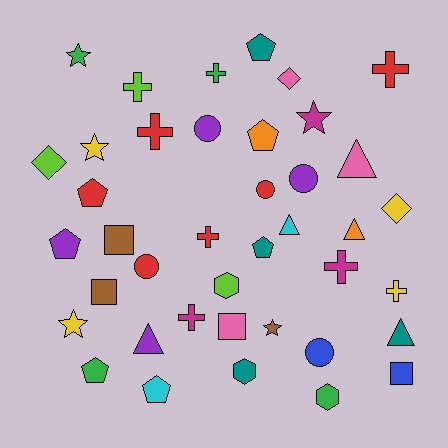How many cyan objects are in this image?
There are 2 cyan objects.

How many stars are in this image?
There are 5 stars.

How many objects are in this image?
There are 40 objects.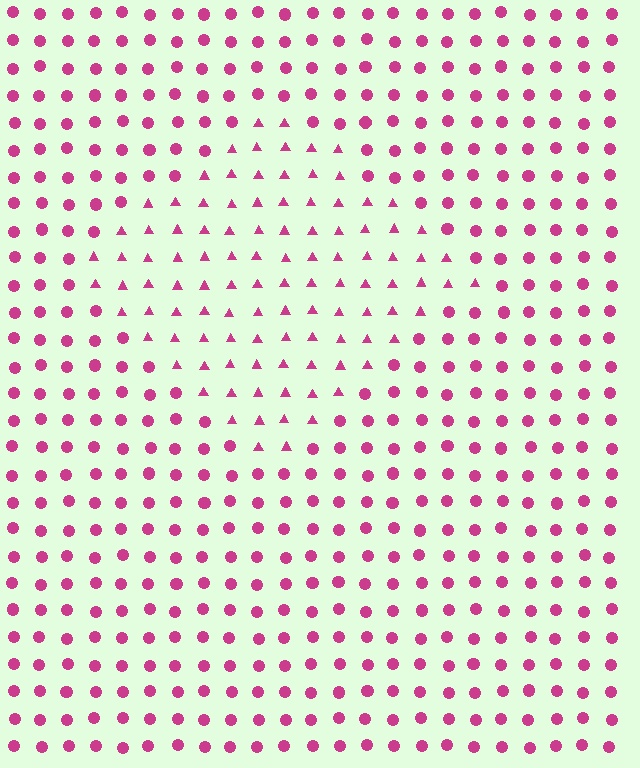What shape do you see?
I see a diamond.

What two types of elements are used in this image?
The image uses triangles inside the diamond region and circles outside it.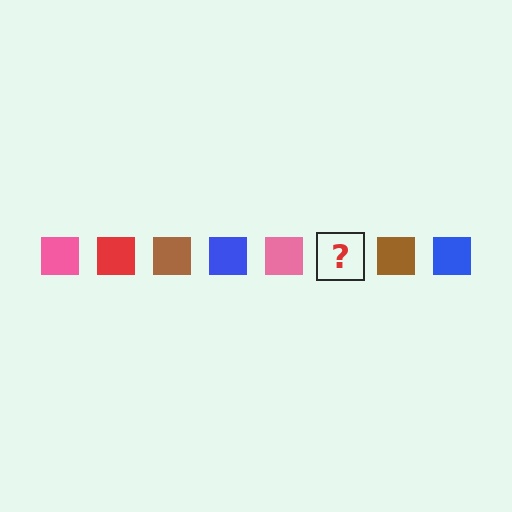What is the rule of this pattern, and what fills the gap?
The rule is that the pattern cycles through pink, red, brown, blue squares. The gap should be filled with a red square.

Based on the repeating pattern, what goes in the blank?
The blank should be a red square.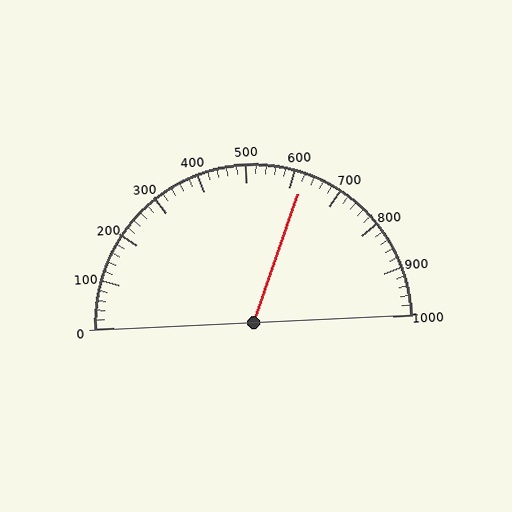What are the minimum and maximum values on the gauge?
The gauge ranges from 0 to 1000.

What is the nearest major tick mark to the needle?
The nearest major tick mark is 600.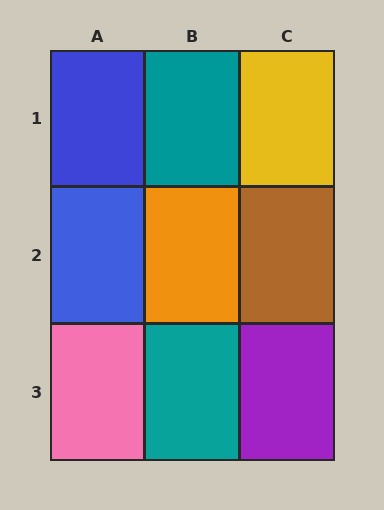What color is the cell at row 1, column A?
Blue.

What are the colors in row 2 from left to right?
Blue, orange, brown.